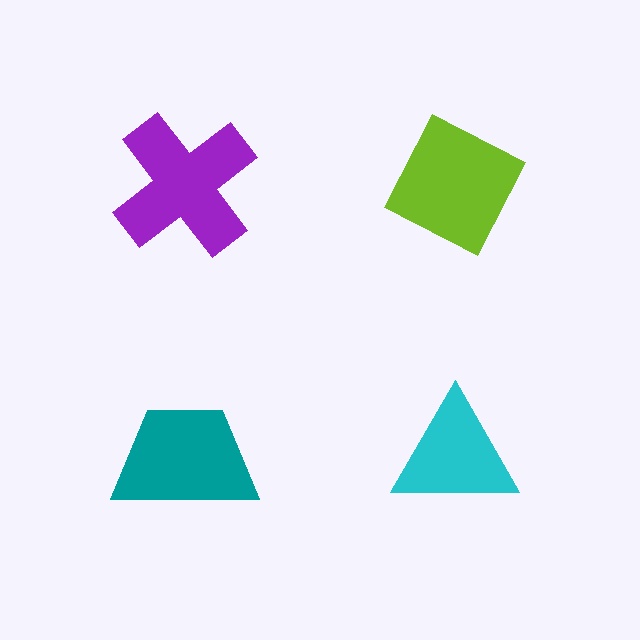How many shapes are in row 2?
2 shapes.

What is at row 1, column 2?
A lime diamond.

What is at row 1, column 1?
A purple cross.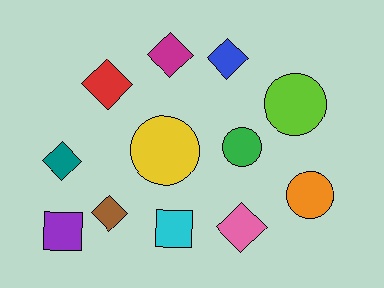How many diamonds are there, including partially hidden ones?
There are 6 diamonds.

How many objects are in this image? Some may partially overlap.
There are 12 objects.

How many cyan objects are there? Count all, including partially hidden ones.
There is 1 cyan object.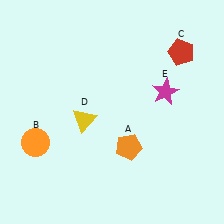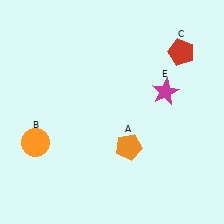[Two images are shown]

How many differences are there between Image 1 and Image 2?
There is 1 difference between the two images.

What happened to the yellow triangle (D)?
The yellow triangle (D) was removed in Image 2. It was in the bottom-left area of Image 1.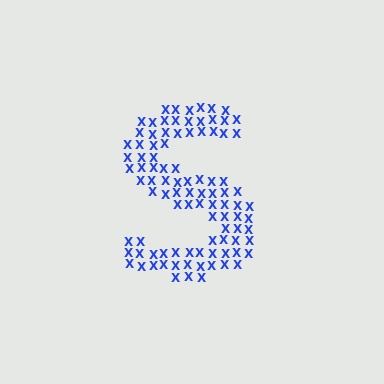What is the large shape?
The large shape is the letter S.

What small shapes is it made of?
It is made of small letter X's.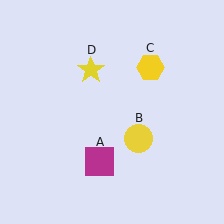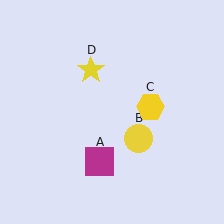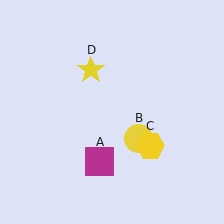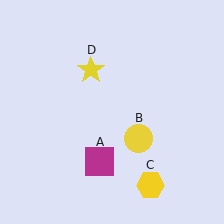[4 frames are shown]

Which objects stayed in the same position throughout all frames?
Magenta square (object A) and yellow circle (object B) and yellow star (object D) remained stationary.